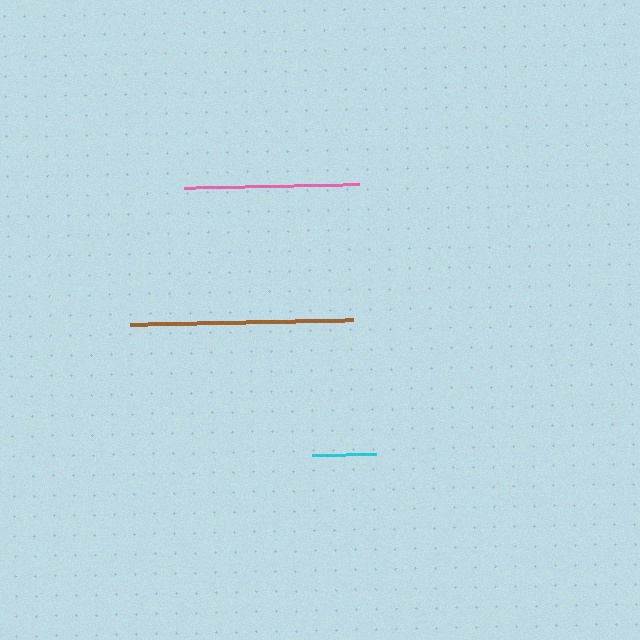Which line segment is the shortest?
The cyan line is the shortest at approximately 64 pixels.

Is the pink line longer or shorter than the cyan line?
The pink line is longer than the cyan line.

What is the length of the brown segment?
The brown segment is approximately 223 pixels long.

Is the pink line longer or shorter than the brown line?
The brown line is longer than the pink line.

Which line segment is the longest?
The brown line is the longest at approximately 223 pixels.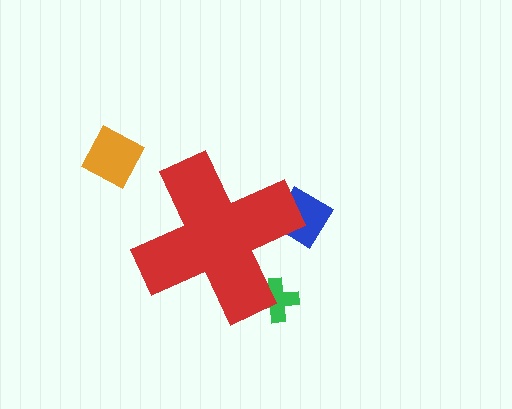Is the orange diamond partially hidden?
No, the orange diamond is fully visible.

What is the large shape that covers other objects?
A red cross.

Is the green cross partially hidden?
Yes, the green cross is partially hidden behind the red cross.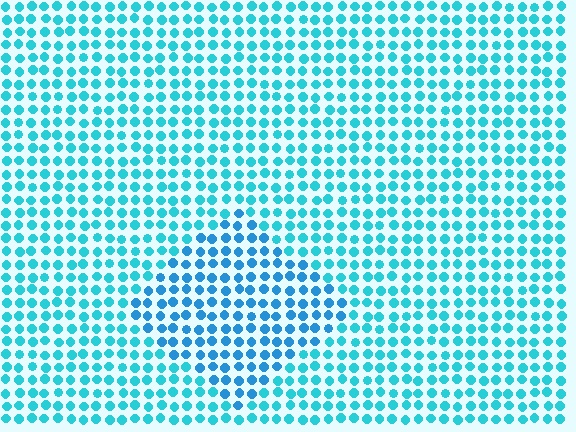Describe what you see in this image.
The image is filled with small cyan elements in a uniform arrangement. A diamond-shaped region is visible where the elements are tinted to a slightly different hue, forming a subtle color boundary.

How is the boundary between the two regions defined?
The boundary is defined purely by a slight shift in hue (about 21 degrees). Spacing, size, and orientation are identical on both sides.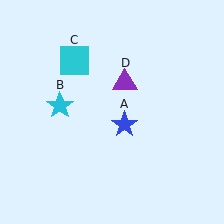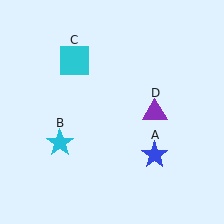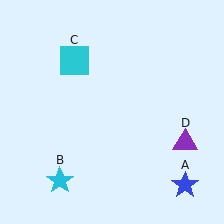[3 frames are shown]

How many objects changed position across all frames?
3 objects changed position: blue star (object A), cyan star (object B), purple triangle (object D).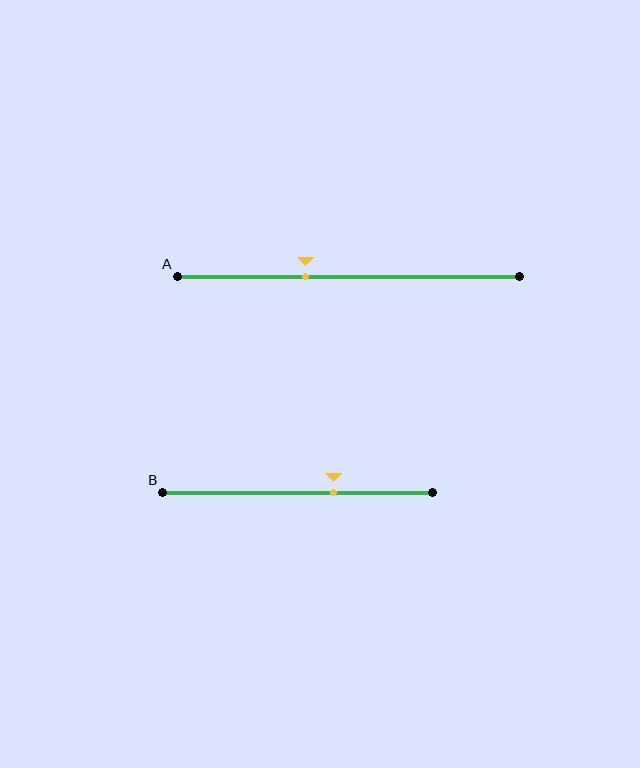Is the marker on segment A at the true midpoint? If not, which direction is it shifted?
No, the marker on segment A is shifted to the left by about 12% of the segment length.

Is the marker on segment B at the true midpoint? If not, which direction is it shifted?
No, the marker on segment B is shifted to the right by about 13% of the segment length.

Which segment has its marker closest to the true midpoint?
Segment A has its marker closest to the true midpoint.